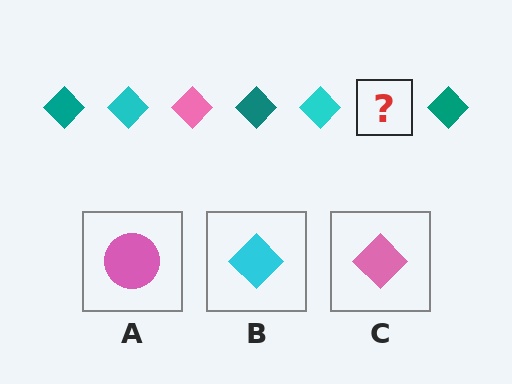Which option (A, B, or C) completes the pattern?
C.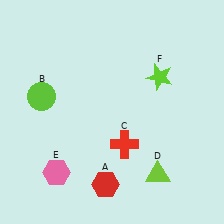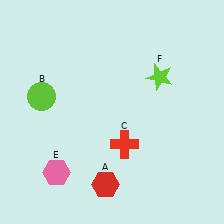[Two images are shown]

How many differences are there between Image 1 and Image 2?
There is 1 difference between the two images.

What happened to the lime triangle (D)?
The lime triangle (D) was removed in Image 2. It was in the bottom-right area of Image 1.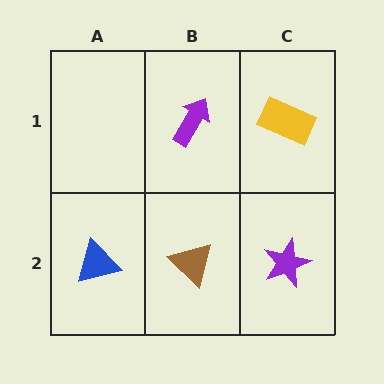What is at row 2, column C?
A purple star.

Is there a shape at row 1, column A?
No, that cell is empty.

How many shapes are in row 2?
3 shapes.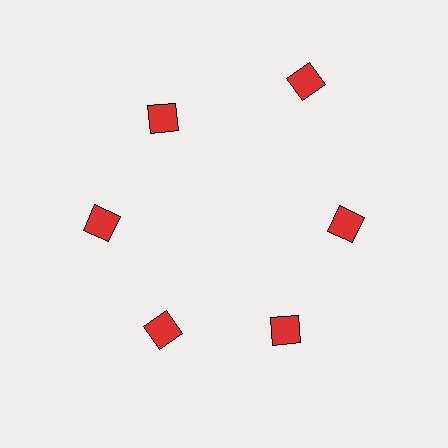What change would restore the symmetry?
The symmetry would be restored by moving it inward, back onto the ring so that all 6 diamonds sit at equal angles and equal distance from the center.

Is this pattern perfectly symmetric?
No. The 6 red diamonds are arranged in a ring, but one element near the 1 o'clock position is pushed outward from the center, breaking the 6-fold rotational symmetry.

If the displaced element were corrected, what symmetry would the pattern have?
It would have 6-fold rotational symmetry — the pattern would map onto itself every 60 degrees.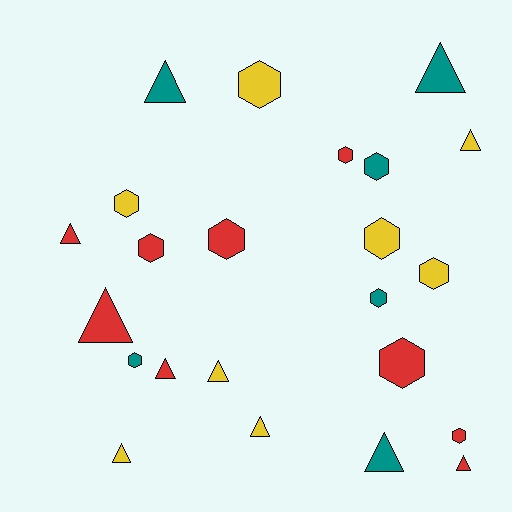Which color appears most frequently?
Red, with 9 objects.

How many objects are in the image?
There are 23 objects.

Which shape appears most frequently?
Hexagon, with 12 objects.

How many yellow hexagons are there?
There are 4 yellow hexagons.